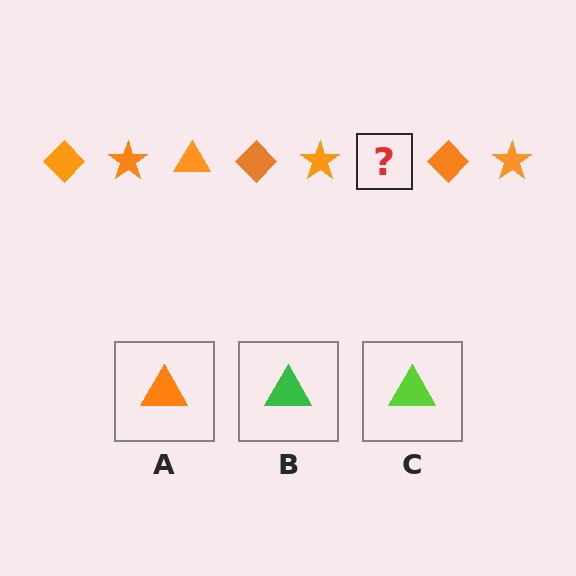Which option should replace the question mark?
Option A.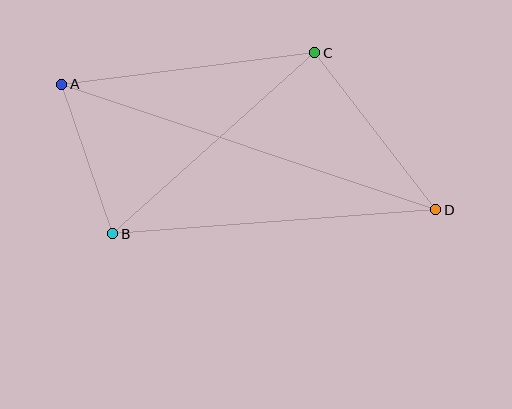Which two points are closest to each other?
Points A and B are closest to each other.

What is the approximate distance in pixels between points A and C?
The distance between A and C is approximately 255 pixels.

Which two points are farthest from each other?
Points A and D are farthest from each other.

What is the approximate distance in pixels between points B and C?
The distance between B and C is approximately 271 pixels.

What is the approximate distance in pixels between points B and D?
The distance between B and D is approximately 324 pixels.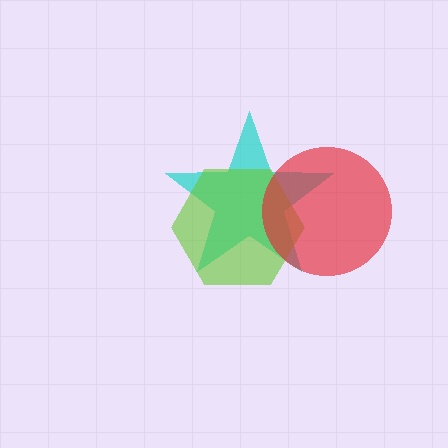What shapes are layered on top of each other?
The layered shapes are: a cyan star, a lime hexagon, a red circle.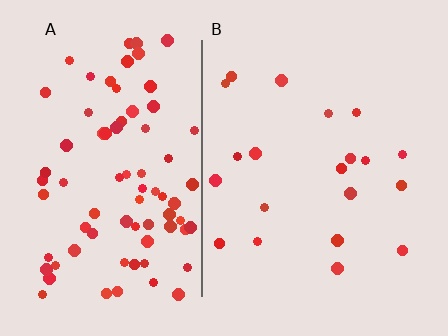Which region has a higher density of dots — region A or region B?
A (the left).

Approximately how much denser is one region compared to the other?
Approximately 4.0× — region A over region B.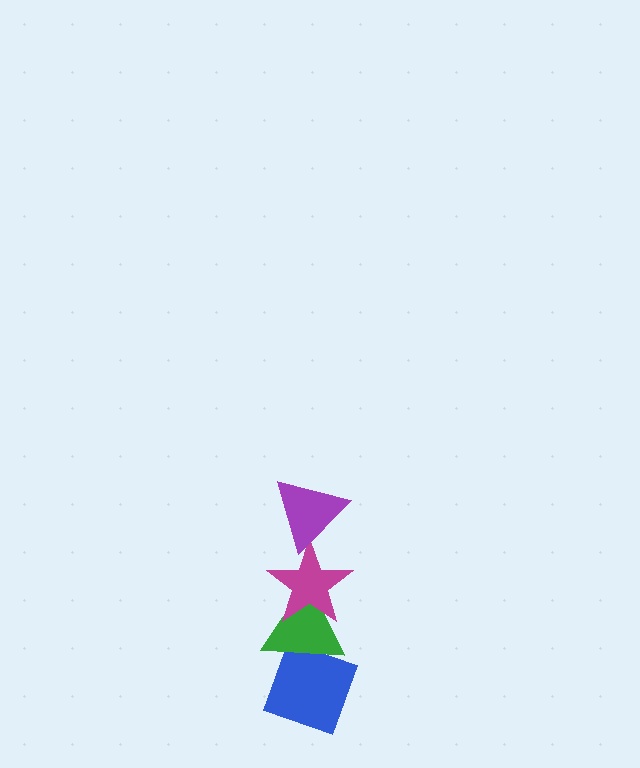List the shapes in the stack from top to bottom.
From top to bottom: the purple triangle, the magenta star, the green triangle, the blue diamond.